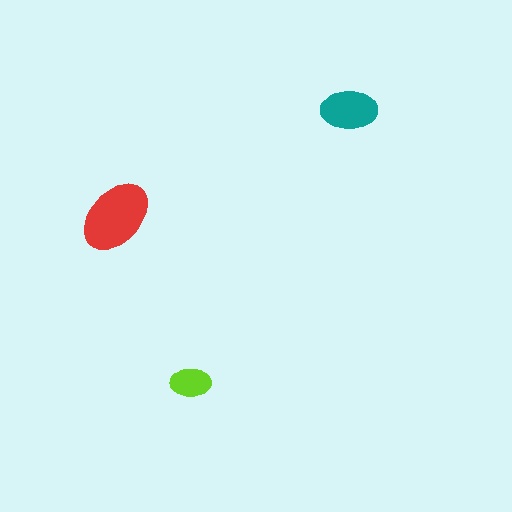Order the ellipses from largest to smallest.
the red one, the teal one, the lime one.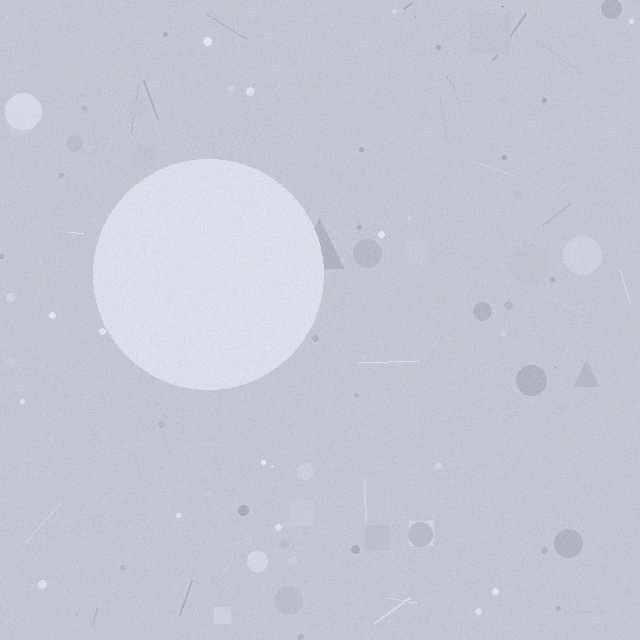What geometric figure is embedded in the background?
A circle is embedded in the background.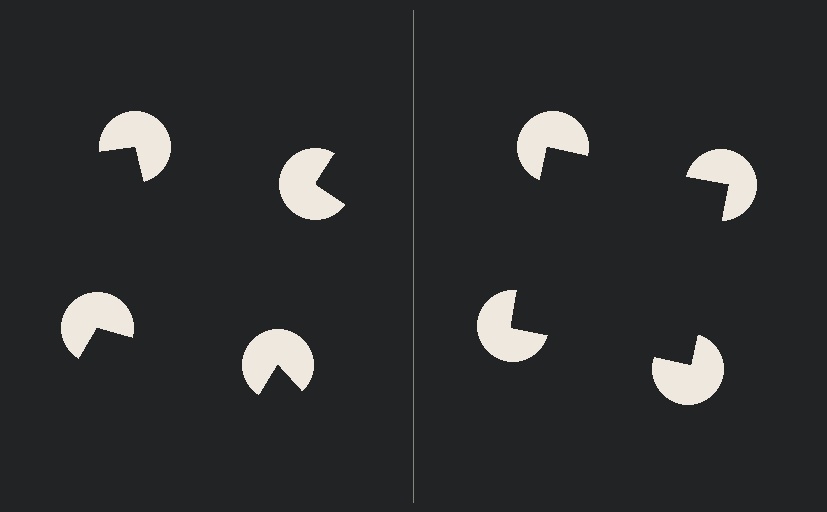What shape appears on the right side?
An illusory square.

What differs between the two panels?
The pac-man discs are positioned identically on both sides; only the wedge orientations differ. On the right they align to a square; on the left they are misaligned.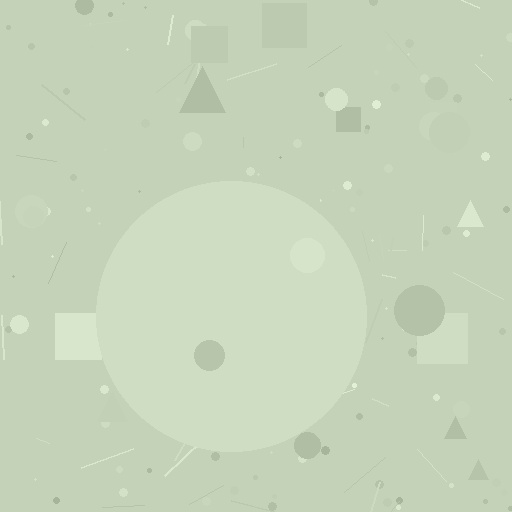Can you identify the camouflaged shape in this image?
The camouflaged shape is a circle.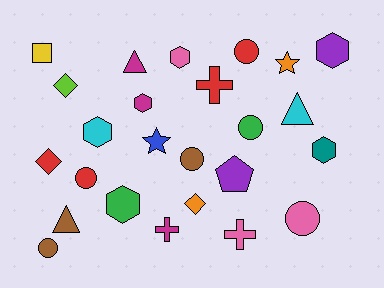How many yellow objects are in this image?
There is 1 yellow object.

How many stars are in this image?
There are 2 stars.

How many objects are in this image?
There are 25 objects.